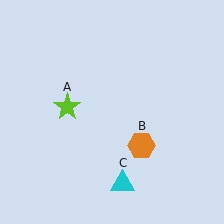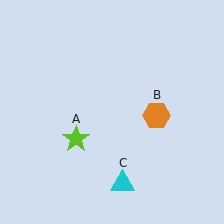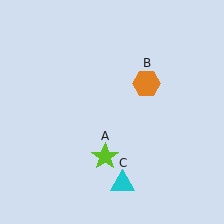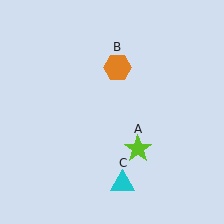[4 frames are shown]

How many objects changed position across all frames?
2 objects changed position: lime star (object A), orange hexagon (object B).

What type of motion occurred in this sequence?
The lime star (object A), orange hexagon (object B) rotated counterclockwise around the center of the scene.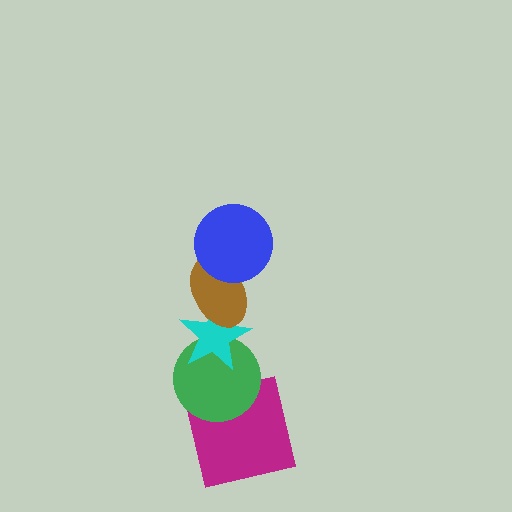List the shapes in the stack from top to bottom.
From top to bottom: the blue circle, the brown ellipse, the cyan star, the green circle, the magenta square.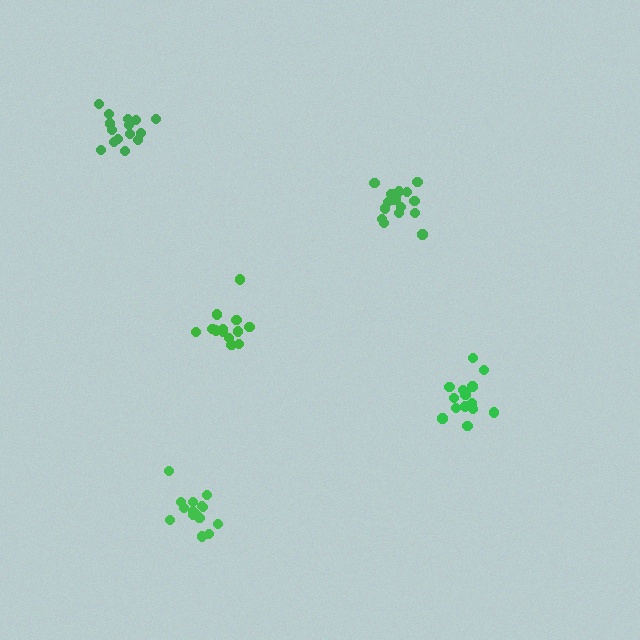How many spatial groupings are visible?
There are 5 spatial groupings.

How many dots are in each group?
Group 1: 17 dots, Group 2: 13 dots, Group 3: 14 dots, Group 4: 16 dots, Group 5: 15 dots (75 total).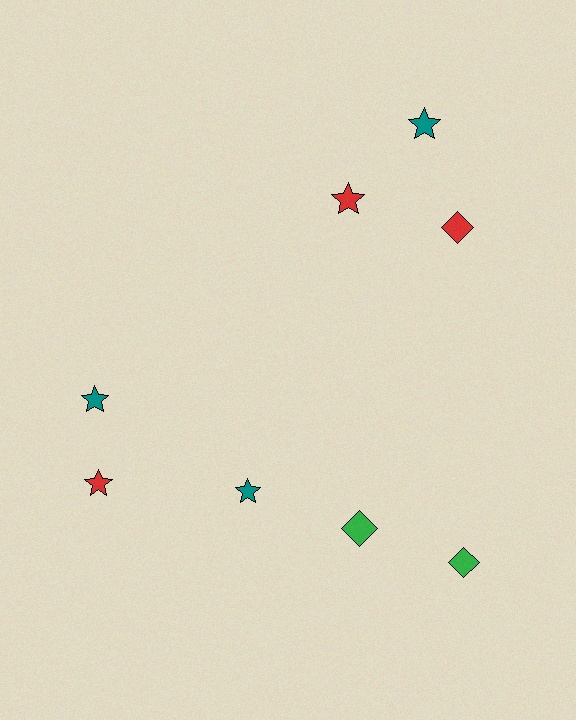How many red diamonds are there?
There is 1 red diamond.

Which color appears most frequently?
Teal, with 3 objects.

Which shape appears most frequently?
Star, with 5 objects.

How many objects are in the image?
There are 8 objects.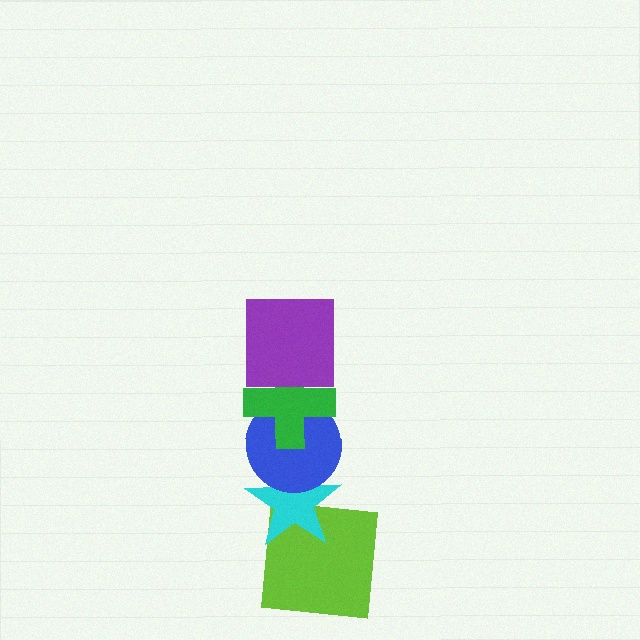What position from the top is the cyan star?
The cyan star is 4th from the top.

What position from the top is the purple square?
The purple square is 1st from the top.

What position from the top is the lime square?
The lime square is 5th from the top.